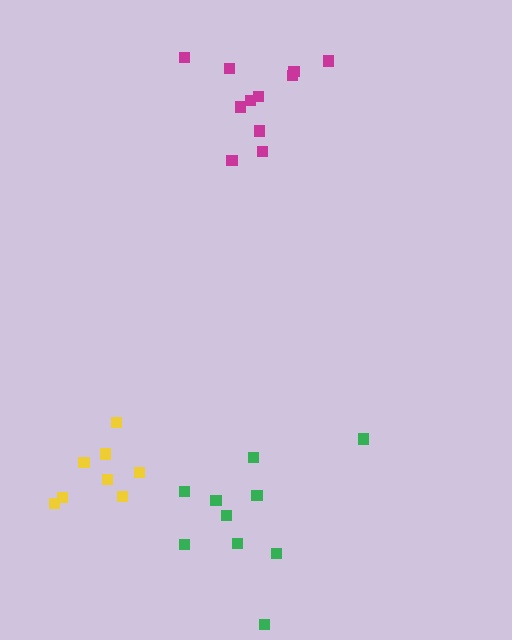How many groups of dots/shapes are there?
There are 3 groups.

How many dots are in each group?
Group 1: 11 dots, Group 2: 8 dots, Group 3: 10 dots (29 total).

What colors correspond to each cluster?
The clusters are colored: magenta, yellow, green.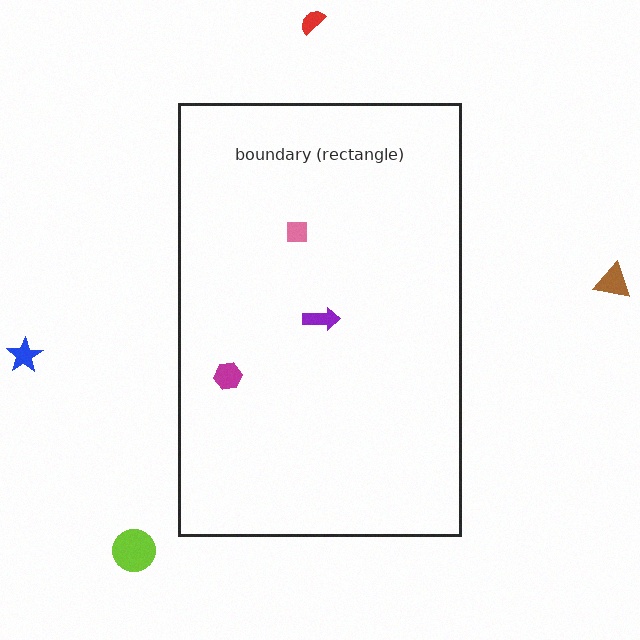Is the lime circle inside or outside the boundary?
Outside.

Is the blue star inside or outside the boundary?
Outside.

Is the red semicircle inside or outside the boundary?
Outside.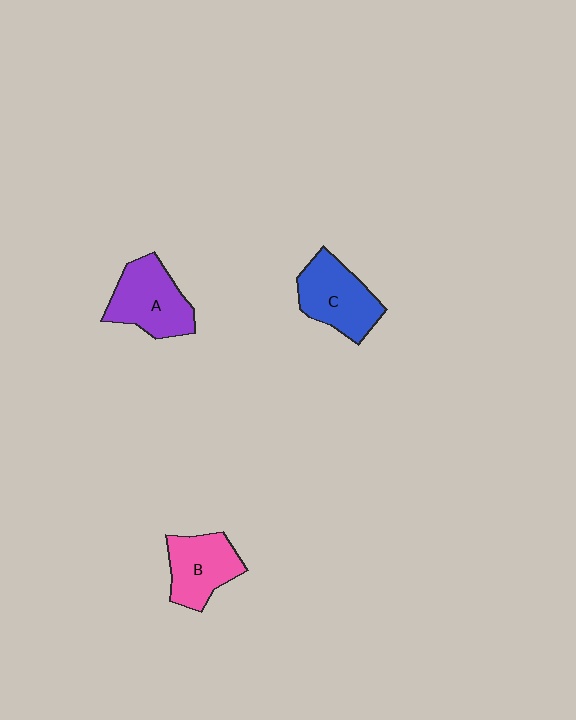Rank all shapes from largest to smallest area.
From largest to smallest: A (purple), C (blue), B (pink).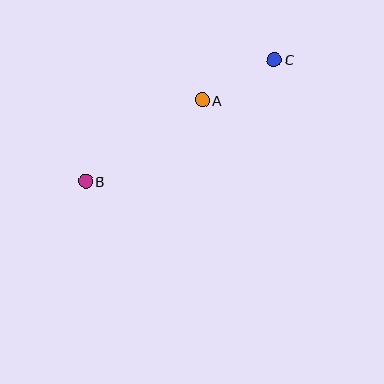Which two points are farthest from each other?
Points B and C are farthest from each other.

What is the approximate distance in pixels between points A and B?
The distance between A and B is approximately 142 pixels.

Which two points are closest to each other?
Points A and C are closest to each other.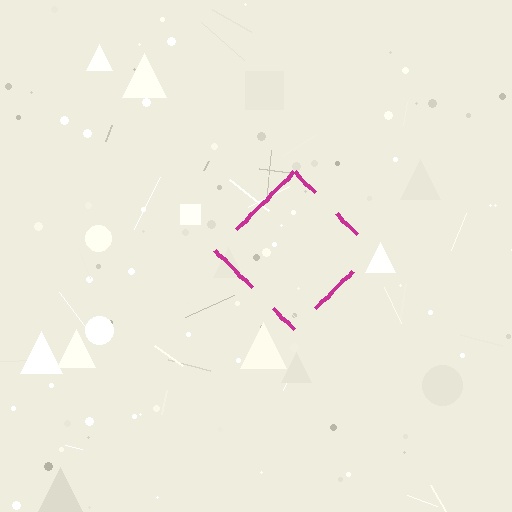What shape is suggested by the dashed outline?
The dashed outline suggests a diamond.